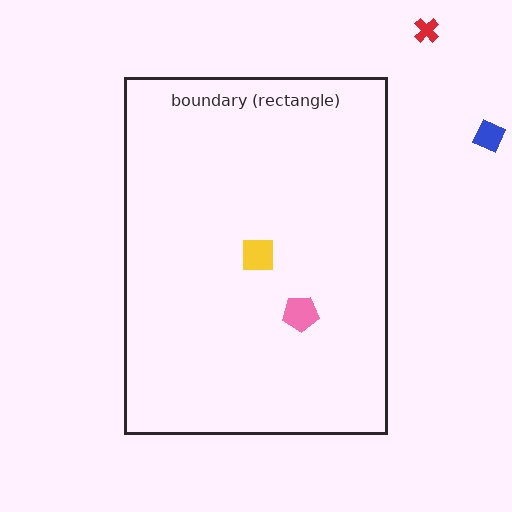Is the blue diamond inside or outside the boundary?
Outside.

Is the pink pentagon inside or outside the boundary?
Inside.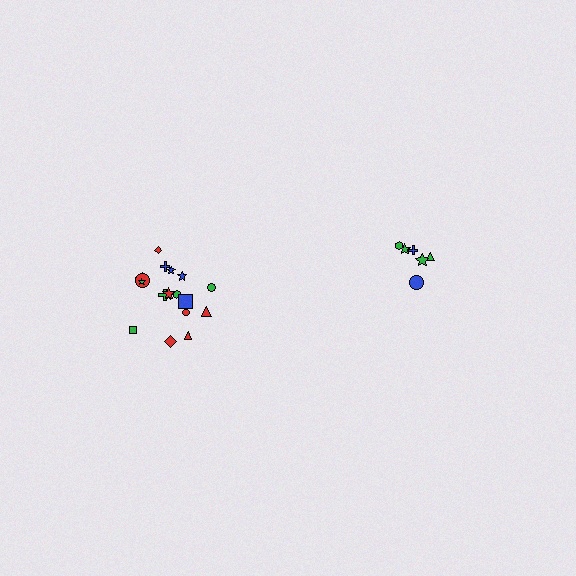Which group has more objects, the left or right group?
The left group.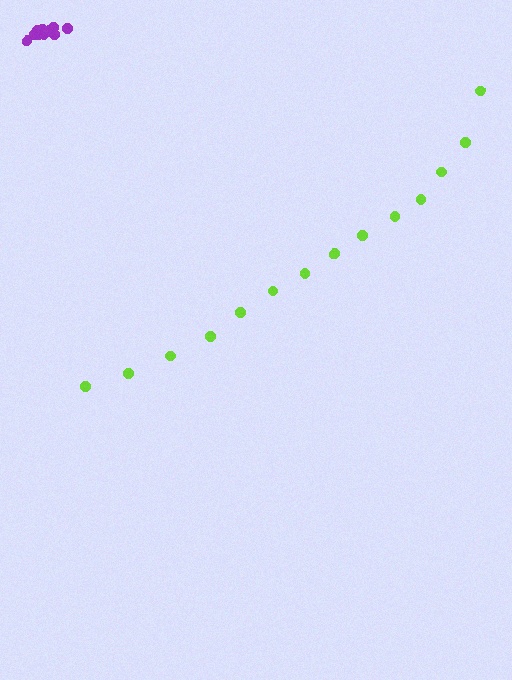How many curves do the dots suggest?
There are 2 distinct paths.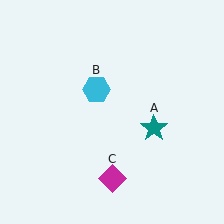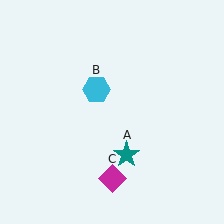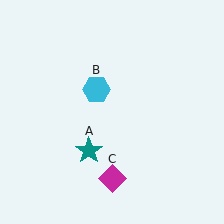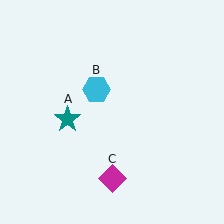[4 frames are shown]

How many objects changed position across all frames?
1 object changed position: teal star (object A).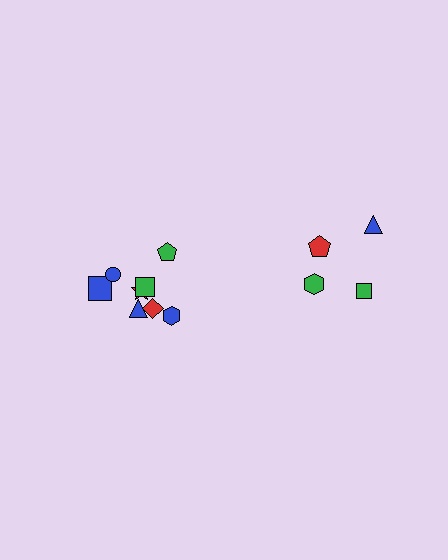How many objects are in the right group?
There are 4 objects.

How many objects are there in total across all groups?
There are 12 objects.